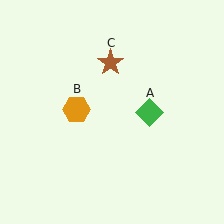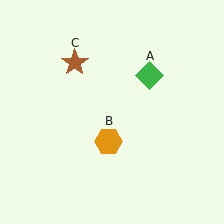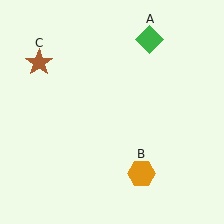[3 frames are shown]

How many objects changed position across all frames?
3 objects changed position: green diamond (object A), orange hexagon (object B), brown star (object C).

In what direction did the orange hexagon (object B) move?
The orange hexagon (object B) moved down and to the right.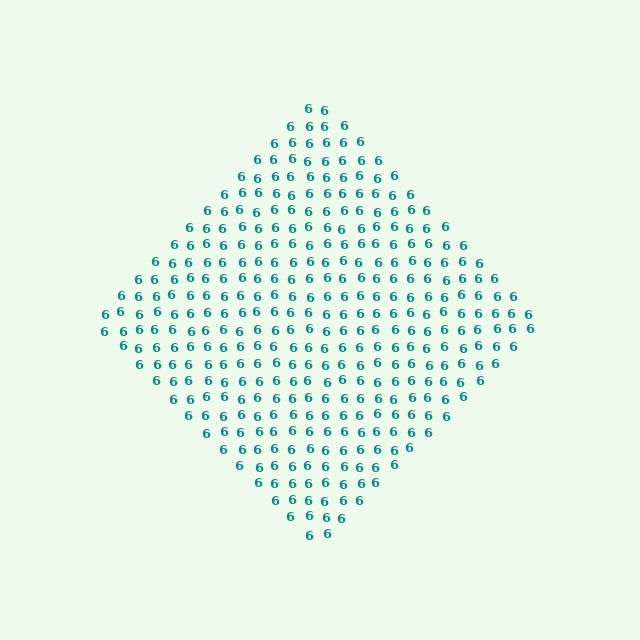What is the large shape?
The large shape is a diamond.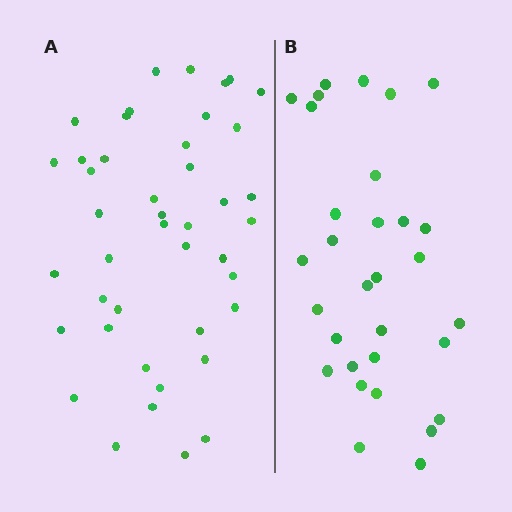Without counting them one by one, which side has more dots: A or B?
Region A (the left region) has more dots.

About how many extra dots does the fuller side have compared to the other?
Region A has roughly 12 or so more dots than region B.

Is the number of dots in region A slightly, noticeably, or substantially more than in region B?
Region A has noticeably more, but not dramatically so. The ratio is roughly 1.4 to 1.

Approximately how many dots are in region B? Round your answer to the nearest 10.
About 30 dots. (The exact count is 31, which rounds to 30.)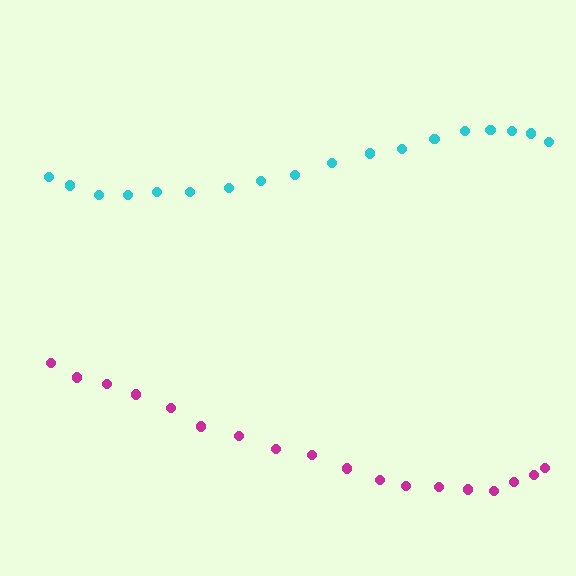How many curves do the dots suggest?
There are 2 distinct paths.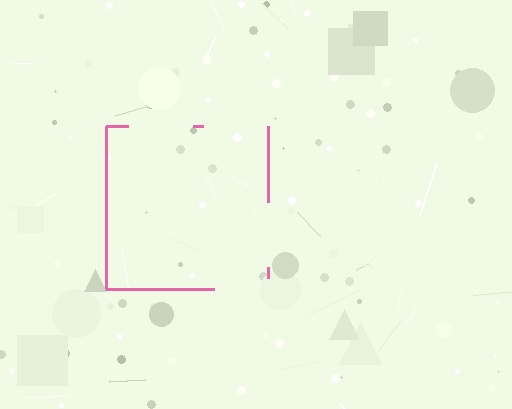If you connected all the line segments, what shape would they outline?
They would outline a square.